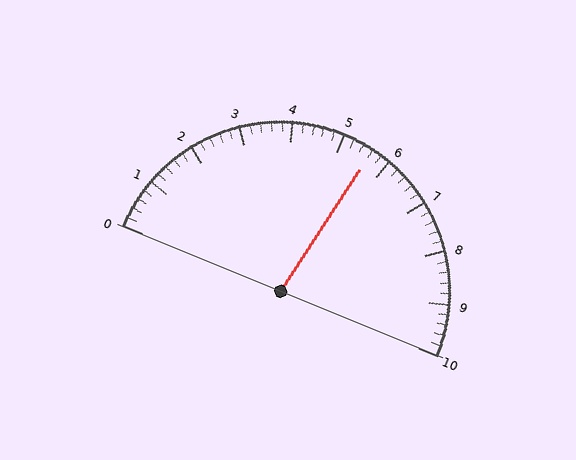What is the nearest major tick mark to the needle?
The nearest major tick mark is 6.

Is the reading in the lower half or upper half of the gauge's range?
The reading is in the upper half of the range (0 to 10).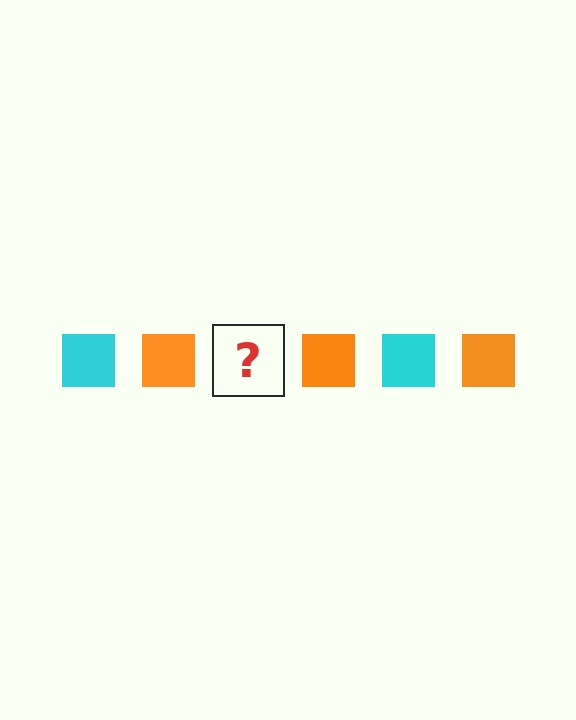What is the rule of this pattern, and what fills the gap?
The rule is that the pattern cycles through cyan, orange squares. The gap should be filled with a cyan square.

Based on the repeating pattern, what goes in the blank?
The blank should be a cyan square.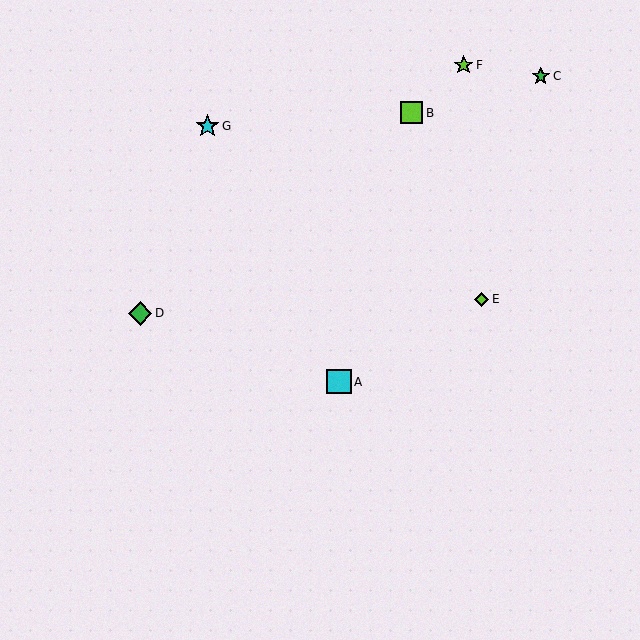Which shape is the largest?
The cyan square (labeled A) is the largest.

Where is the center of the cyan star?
The center of the cyan star is at (208, 126).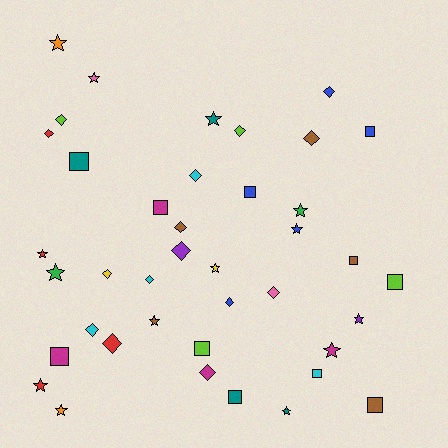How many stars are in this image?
There are 14 stars.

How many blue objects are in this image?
There are 5 blue objects.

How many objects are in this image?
There are 40 objects.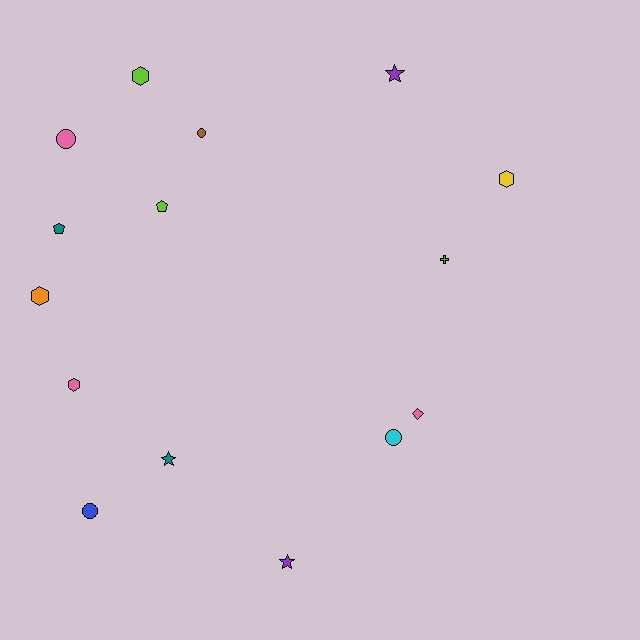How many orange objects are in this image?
There is 1 orange object.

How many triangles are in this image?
There are no triangles.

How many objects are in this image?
There are 15 objects.